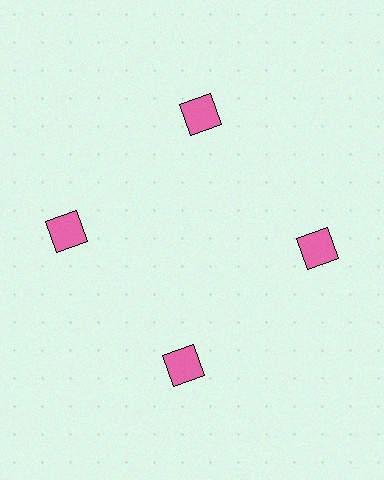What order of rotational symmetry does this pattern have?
This pattern has 4-fold rotational symmetry.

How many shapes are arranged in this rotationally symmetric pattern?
There are 4 shapes, arranged in 4 groups of 1.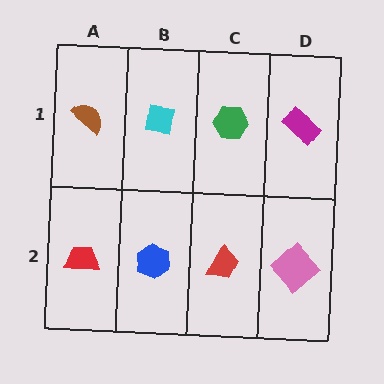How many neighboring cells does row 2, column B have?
3.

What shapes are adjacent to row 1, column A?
A red trapezoid (row 2, column A), a cyan square (row 1, column B).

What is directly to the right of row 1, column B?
A green hexagon.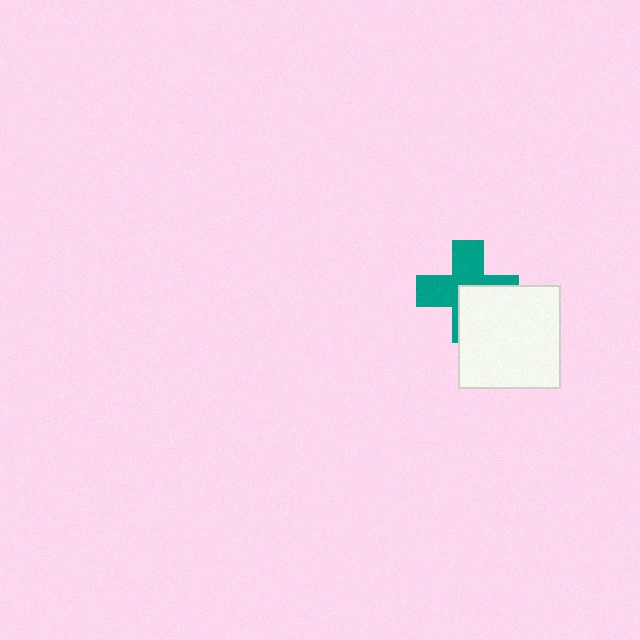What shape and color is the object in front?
The object in front is a white square.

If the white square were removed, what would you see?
You would see the complete teal cross.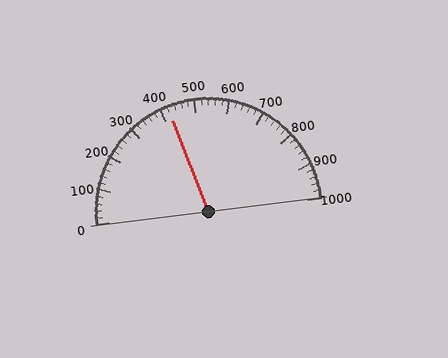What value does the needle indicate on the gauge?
The needle indicates approximately 420.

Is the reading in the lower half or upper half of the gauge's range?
The reading is in the lower half of the range (0 to 1000).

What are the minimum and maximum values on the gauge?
The gauge ranges from 0 to 1000.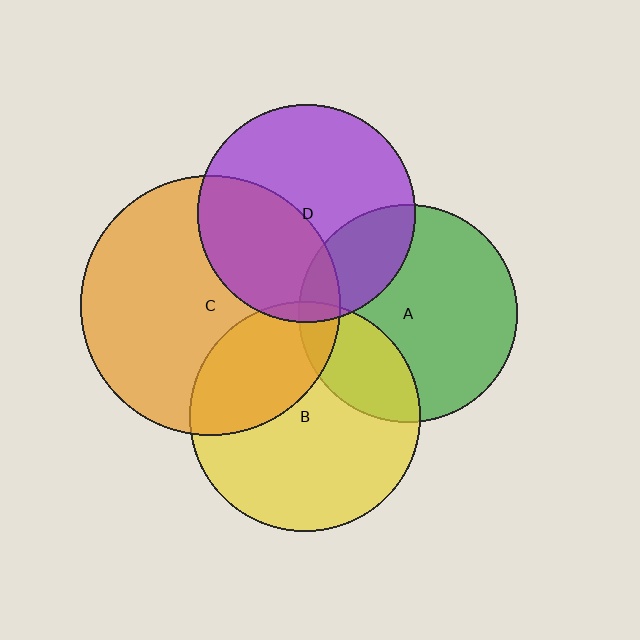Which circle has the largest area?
Circle C (orange).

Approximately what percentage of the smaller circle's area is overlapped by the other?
Approximately 40%.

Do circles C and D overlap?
Yes.